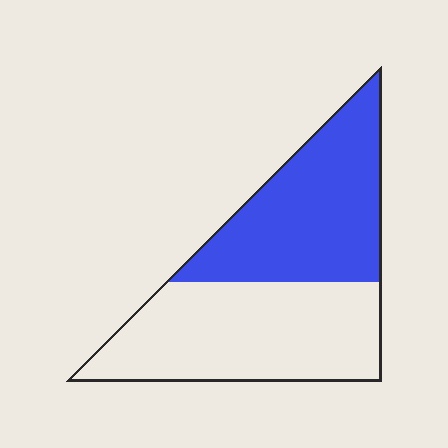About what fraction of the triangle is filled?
About one half (1/2).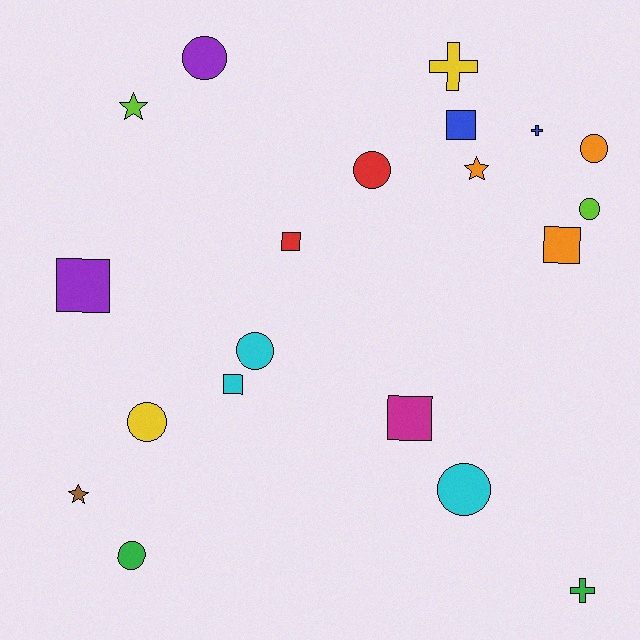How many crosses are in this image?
There are 3 crosses.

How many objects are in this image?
There are 20 objects.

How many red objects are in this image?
There are 2 red objects.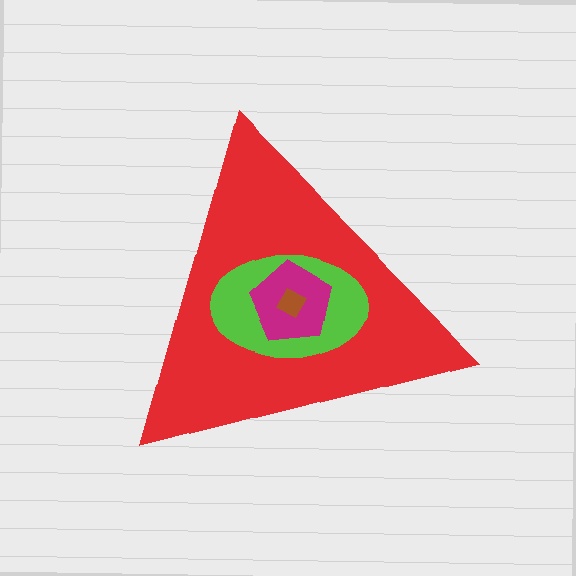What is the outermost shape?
The red triangle.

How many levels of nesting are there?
4.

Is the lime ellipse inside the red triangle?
Yes.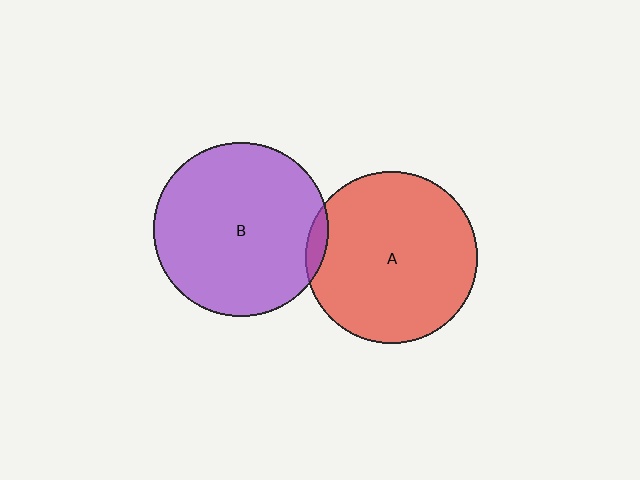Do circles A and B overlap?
Yes.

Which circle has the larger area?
Circle B (purple).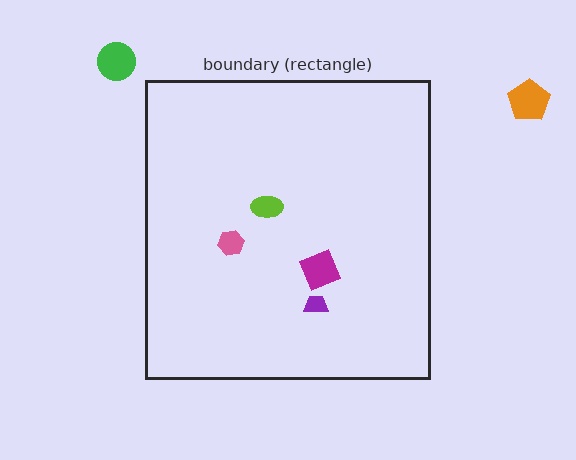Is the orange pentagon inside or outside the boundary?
Outside.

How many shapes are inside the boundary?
4 inside, 2 outside.